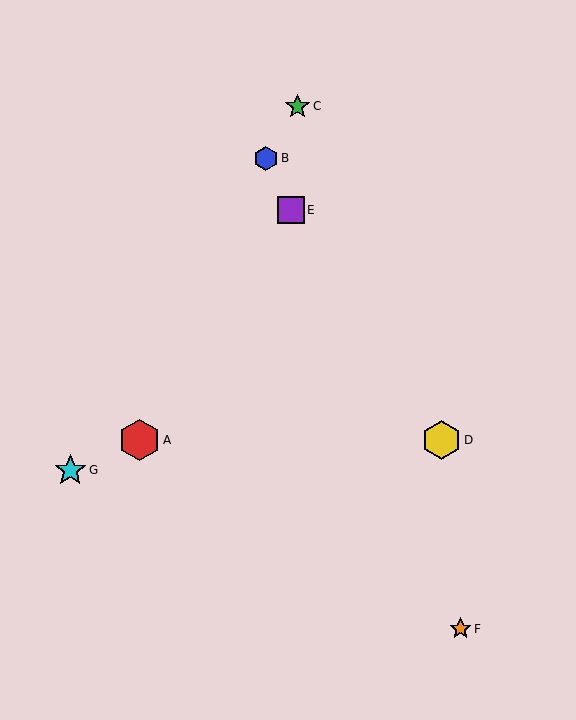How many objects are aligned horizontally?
2 objects (A, D) are aligned horizontally.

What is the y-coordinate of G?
Object G is at y≈470.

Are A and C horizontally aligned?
No, A is at y≈440 and C is at y≈106.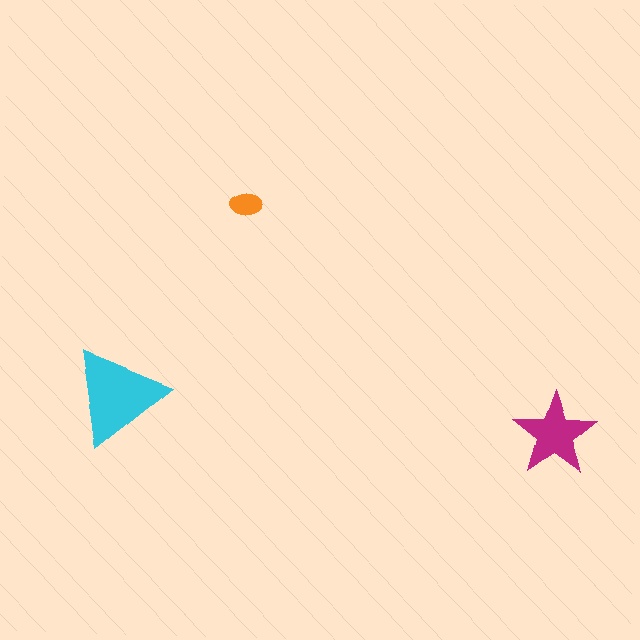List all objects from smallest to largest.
The orange ellipse, the magenta star, the cyan triangle.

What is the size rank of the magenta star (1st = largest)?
2nd.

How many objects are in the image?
There are 3 objects in the image.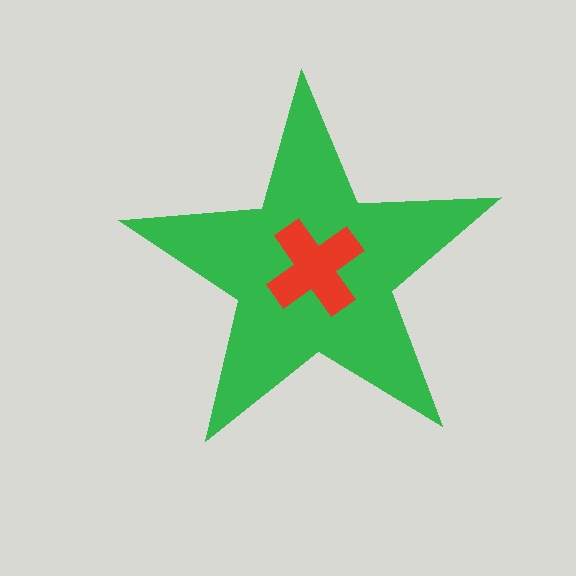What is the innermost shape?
The red cross.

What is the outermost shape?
The green star.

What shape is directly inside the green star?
The red cross.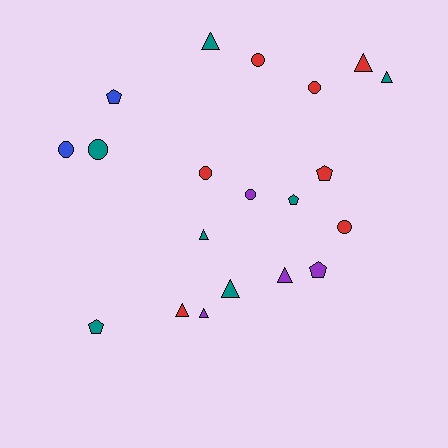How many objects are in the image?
There are 20 objects.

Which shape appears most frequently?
Triangle, with 8 objects.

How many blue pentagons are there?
There is 1 blue pentagon.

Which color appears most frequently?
Teal, with 7 objects.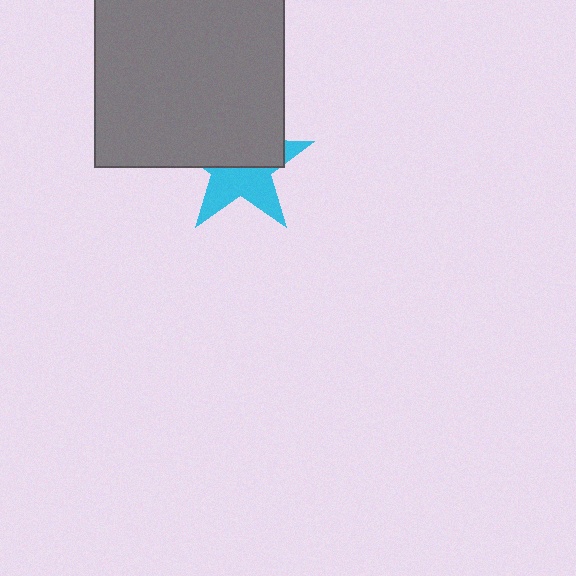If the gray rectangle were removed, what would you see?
You would see the complete cyan star.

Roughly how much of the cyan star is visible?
About half of it is visible (roughly 47%).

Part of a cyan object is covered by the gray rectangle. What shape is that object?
It is a star.